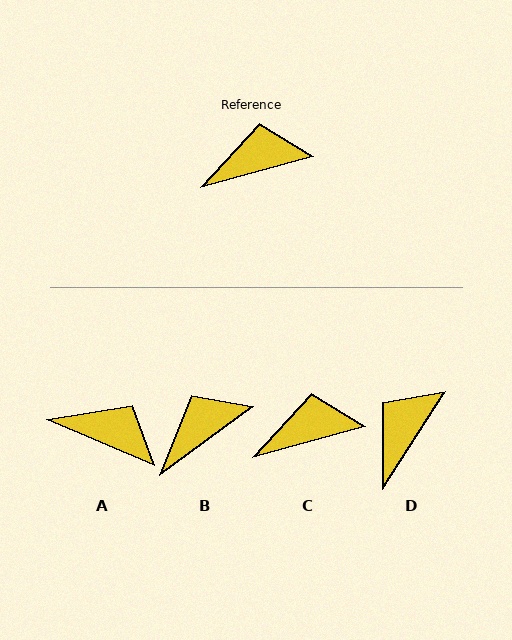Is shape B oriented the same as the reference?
No, it is off by about 21 degrees.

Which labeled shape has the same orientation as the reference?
C.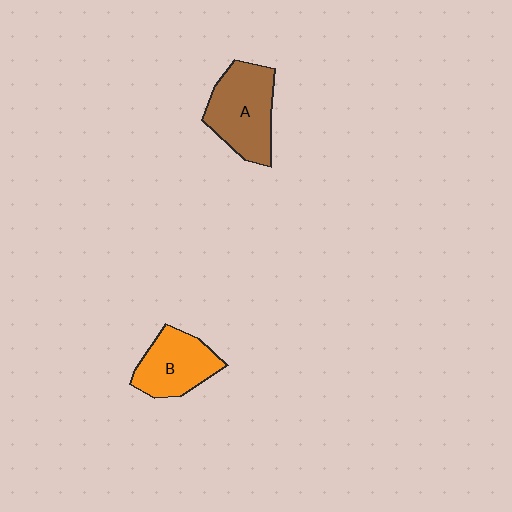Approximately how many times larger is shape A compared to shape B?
Approximately 1.2 times.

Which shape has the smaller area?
Shape B (orange).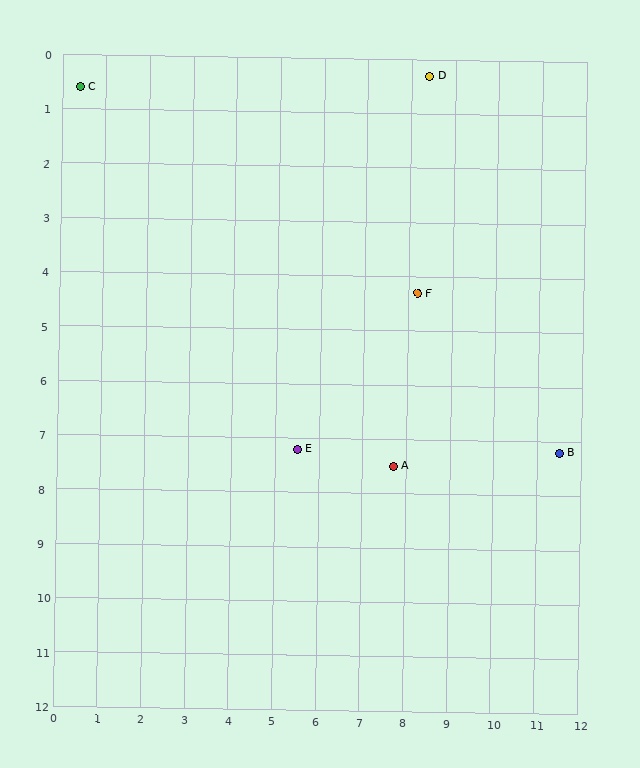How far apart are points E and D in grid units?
Points E and D are about 7.5 grid units apart.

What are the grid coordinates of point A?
Point A is at approximately (7.7, 7.5).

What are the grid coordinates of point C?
Point C is at approximately (0.4, 0.6).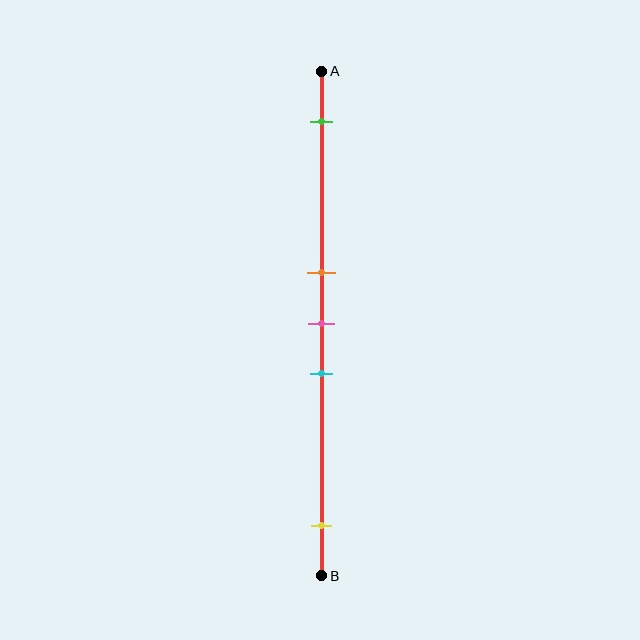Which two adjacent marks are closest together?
The orange and pink marks are the closest adjacent pair.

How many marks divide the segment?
There are 5 marks dividing the segment.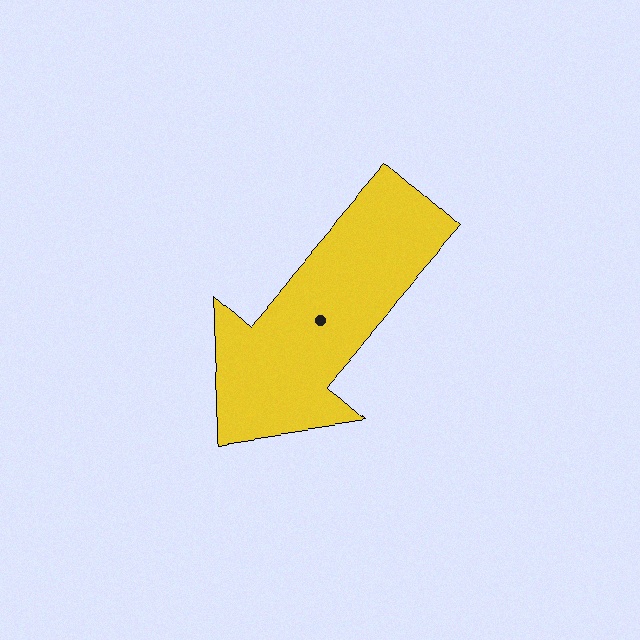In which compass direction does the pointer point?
Southwest.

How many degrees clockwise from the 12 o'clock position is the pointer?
Approximately 221 degrees.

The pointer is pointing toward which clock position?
Roughly 7 o'clock.